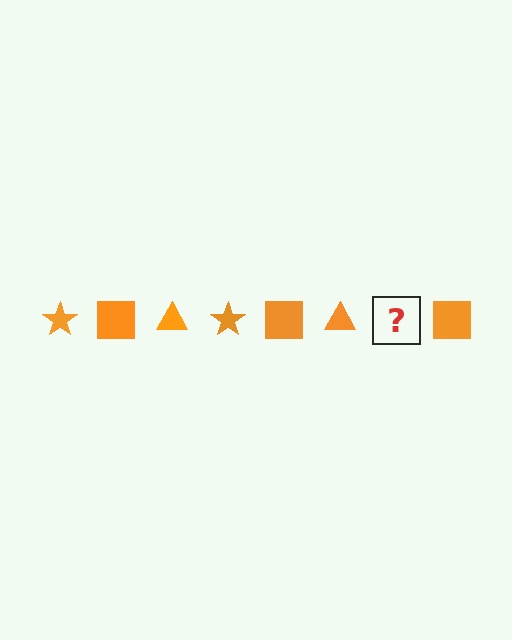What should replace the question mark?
The question mark should be replaced with an orange star.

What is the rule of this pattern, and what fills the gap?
The rule is that the pattern cycles through star, square, triangle shapes in orange. The gap should be filled with an orange star.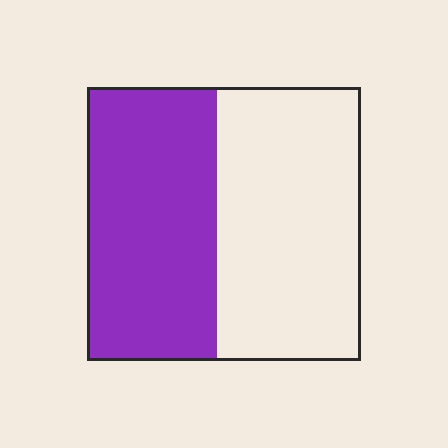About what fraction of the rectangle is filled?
About one half (1/2).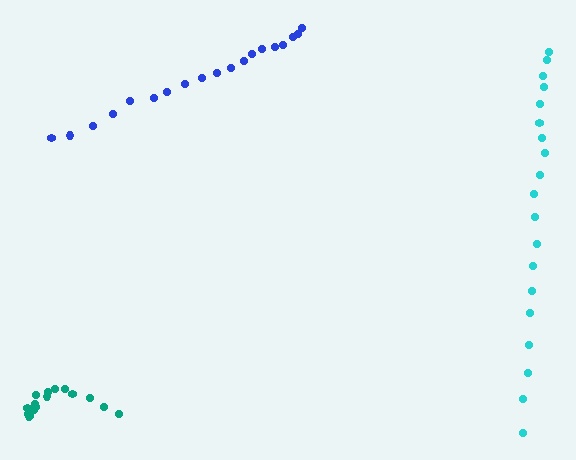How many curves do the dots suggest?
There are 3 distinct paths.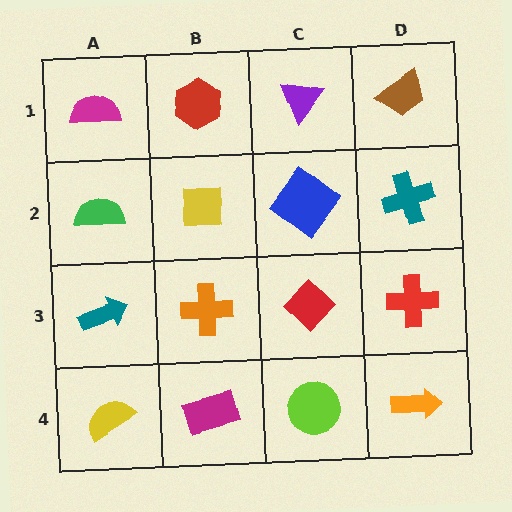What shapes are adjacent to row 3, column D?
A teal cross (row 2, column D), an orange arrow (row 4, column D), a red diamond (row 3, column C).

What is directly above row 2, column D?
A brown trapezoid.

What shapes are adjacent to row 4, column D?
A red cross (row 3, column D), a lime circle (row 4, column C).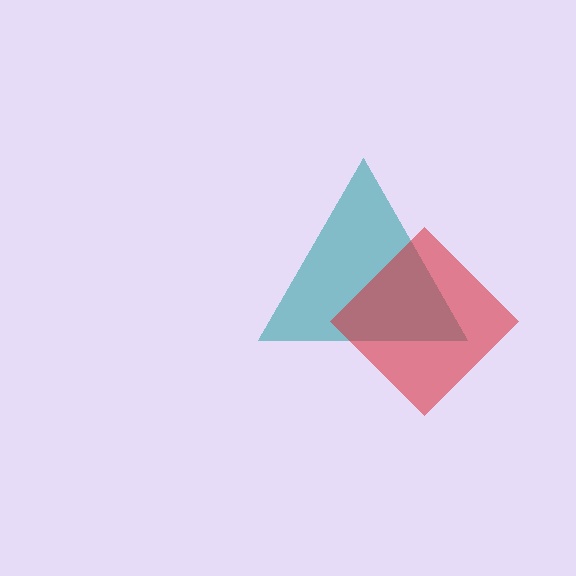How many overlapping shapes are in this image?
There are 2 overlapping shapes in the image.